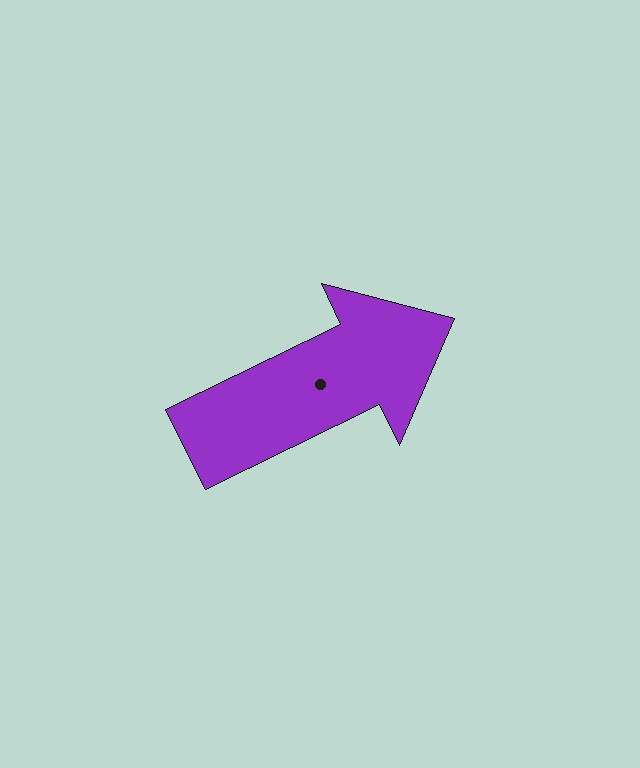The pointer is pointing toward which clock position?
Roughly 2 o'clock.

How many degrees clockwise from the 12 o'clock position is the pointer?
Approximately 64 degrees.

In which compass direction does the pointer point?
Northeast.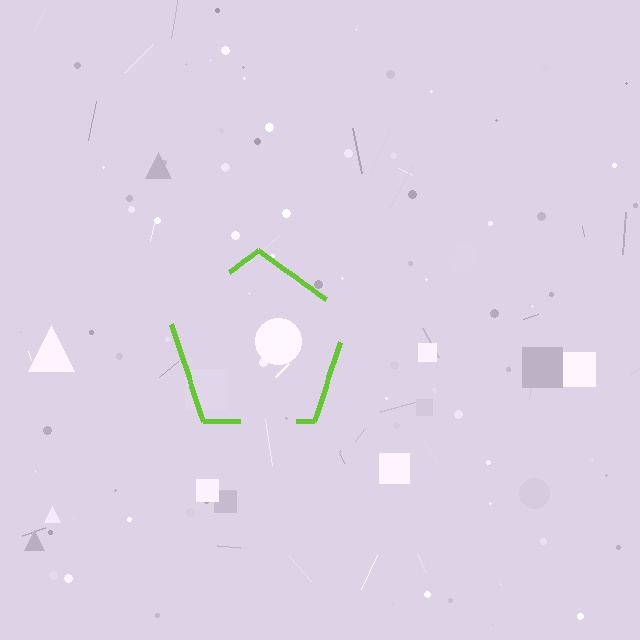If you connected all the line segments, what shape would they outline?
They would outline a pentagon.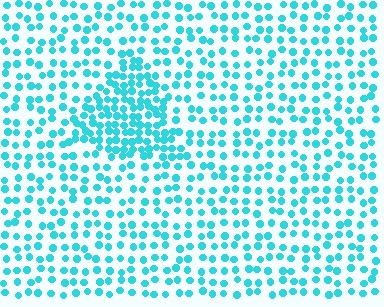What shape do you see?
I see a triangle.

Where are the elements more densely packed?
The elements are more densely packed inside the triangle boundary.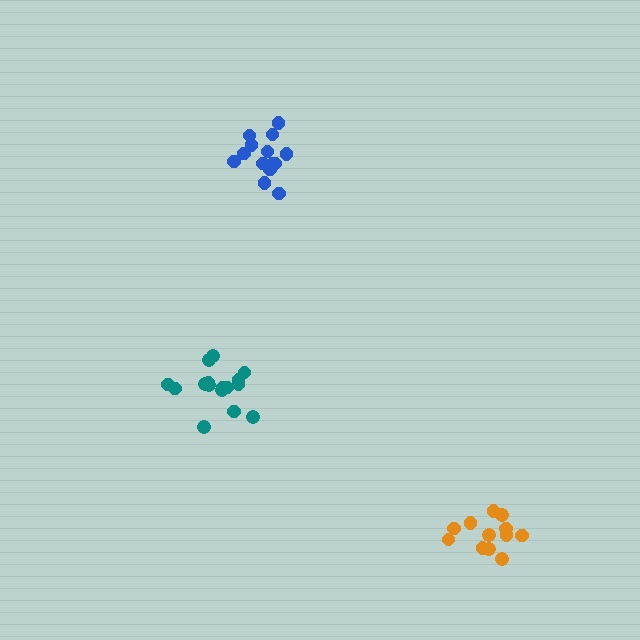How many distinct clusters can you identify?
There are 3 distinct clusters.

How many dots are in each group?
Group 1: 12 dots, Group 2: 16 dots, Group 3: 15 dots (43 total).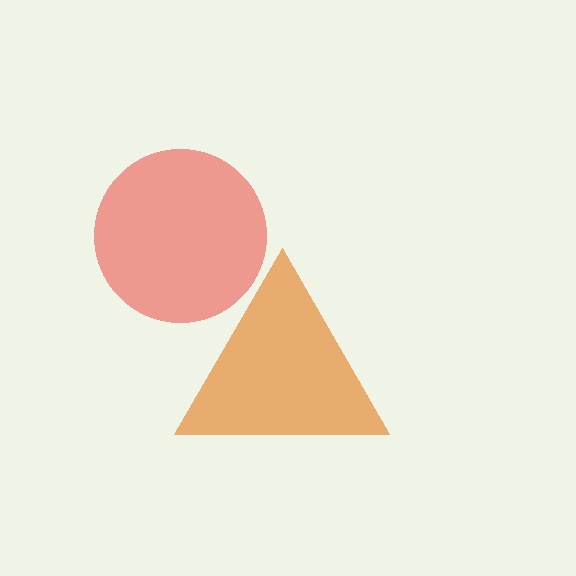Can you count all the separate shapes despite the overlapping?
Yes, there are 2 separate shapes.